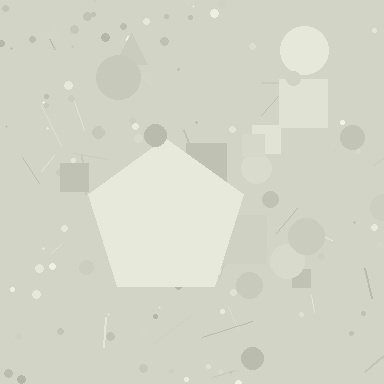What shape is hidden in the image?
A pentagon is hidden in the image.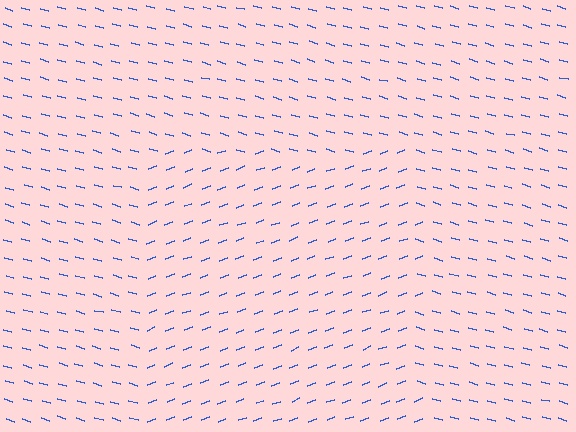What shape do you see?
I see a rectangle.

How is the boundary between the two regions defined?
The boundary is defined purely by a change in line orientation (approximately 37 degrees difference). All lines are the same color and thickness.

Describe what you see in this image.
The image is filled with small blue line segments. A rectangle region in the image has lines oriented differently from the surrounding lines, creating a visible texture boundary.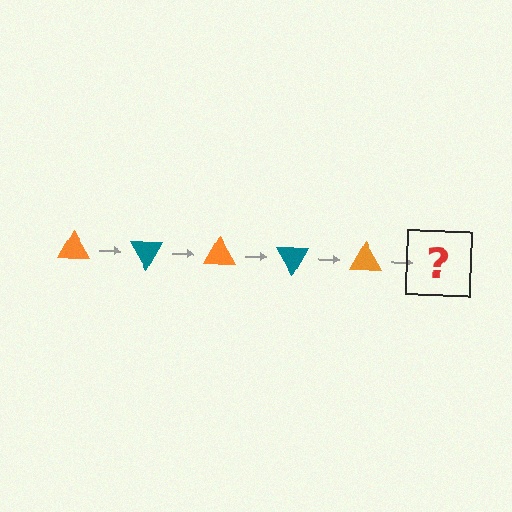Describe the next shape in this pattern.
It should be a teal triangle, rotated 300 degrees from the start.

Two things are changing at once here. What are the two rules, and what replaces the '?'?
The two rules are that it rotates 60 degrees each step and the color cycles through orange and teal. The '?' should be a teal triangle, rotated 300 degrees from the start.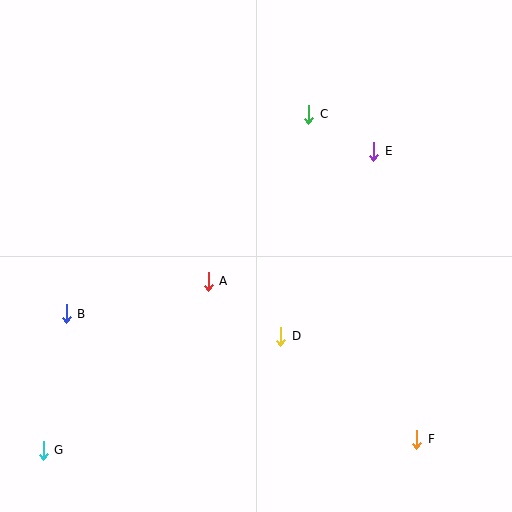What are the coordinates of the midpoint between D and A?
The midpoint between D and A is at (244, 309).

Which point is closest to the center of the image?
Point A at (208, 281) is closest to the center.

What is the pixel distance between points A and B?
The distance between A and B is 146 pixels.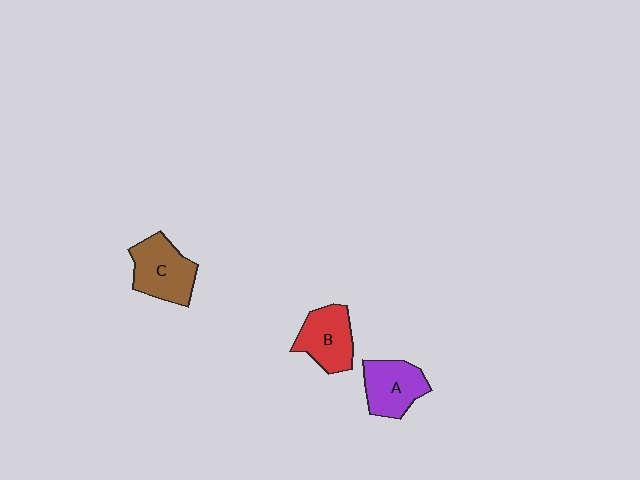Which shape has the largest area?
Shape C (brown).